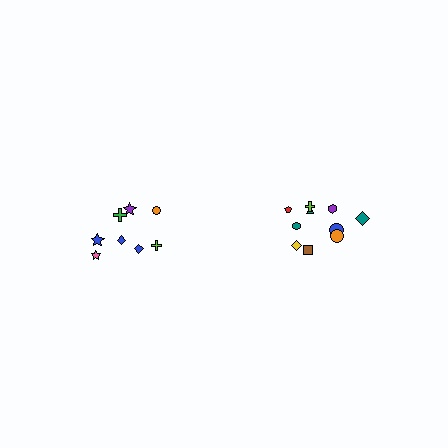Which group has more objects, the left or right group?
The right group.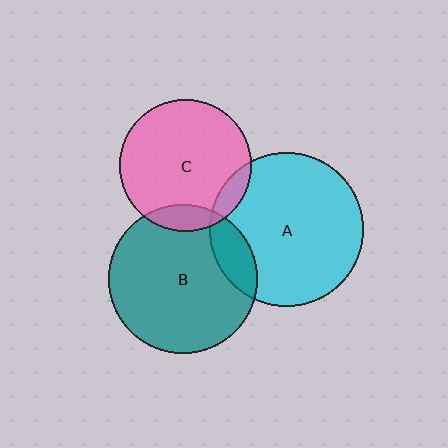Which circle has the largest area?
Circle A (cyan).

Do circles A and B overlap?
Yes.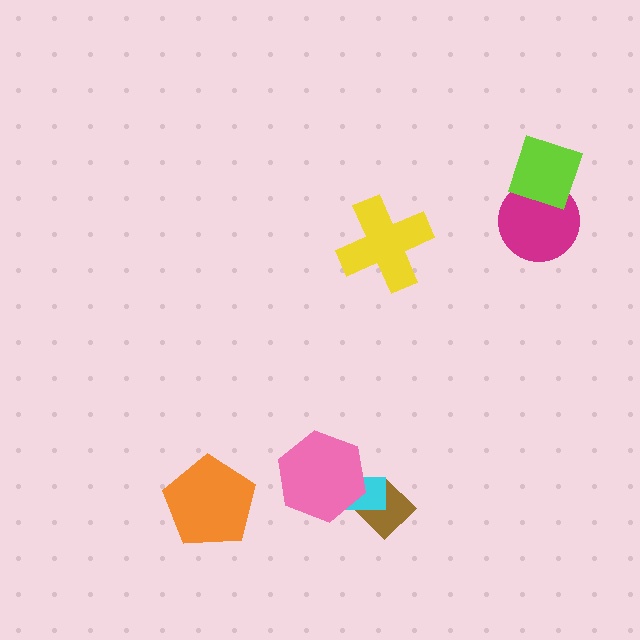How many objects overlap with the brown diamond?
1 object overlaps with the brown diamond.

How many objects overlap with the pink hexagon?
1 object overlaps with the pink hexagon.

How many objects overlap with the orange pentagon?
0 objects overlap with the orange pentagon.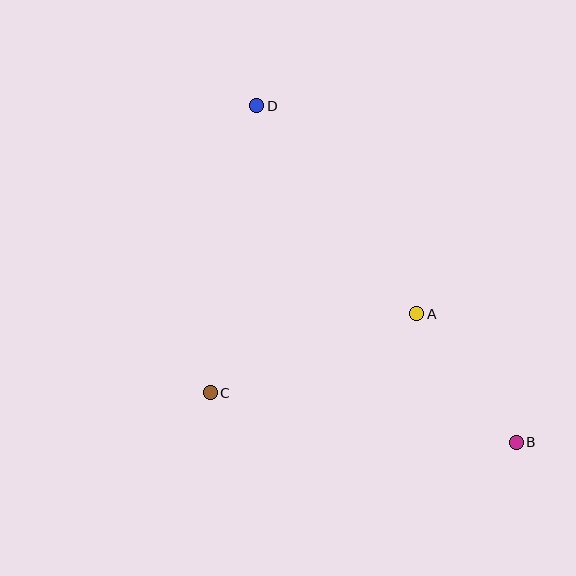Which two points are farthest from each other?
Points B and D are farthest from each other.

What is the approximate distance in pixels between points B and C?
The distance between B and C is approximately 310 pixels.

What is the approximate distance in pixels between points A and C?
The distance between A and C is approximately 221 pixels.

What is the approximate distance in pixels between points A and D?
The distance between A and D is approximately 263 pixels.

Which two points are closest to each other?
Points A and B are closest to each other.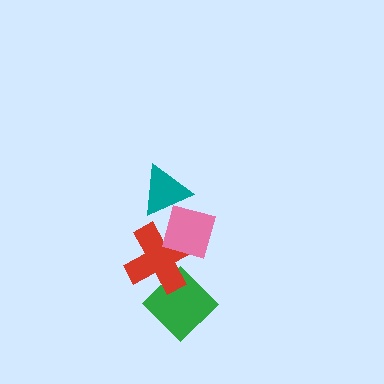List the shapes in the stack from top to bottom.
From top to bottom: the teal triangle, the pink diamond, the red cross, the green diamond.